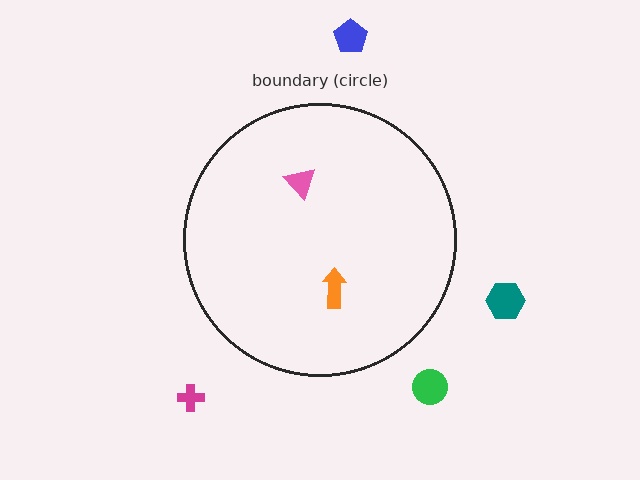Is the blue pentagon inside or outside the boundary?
Outside.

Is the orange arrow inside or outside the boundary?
Inside.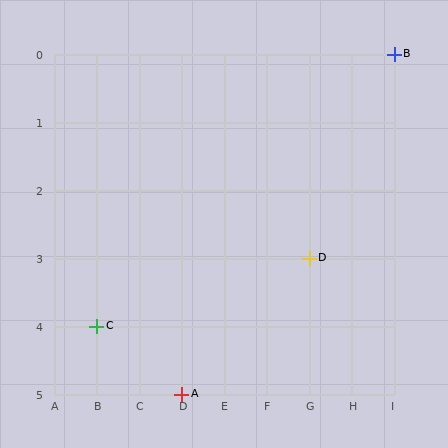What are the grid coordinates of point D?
Point D is at grid coordinates (G, 3).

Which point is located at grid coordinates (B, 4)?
Point C is at (B, 4).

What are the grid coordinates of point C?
Point C is at grid coordinates (B, 4).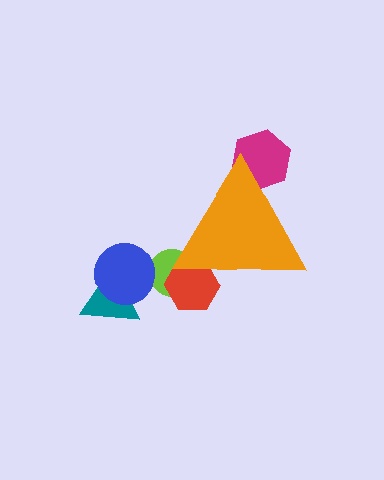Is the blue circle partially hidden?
No, the blue circle is fully visible.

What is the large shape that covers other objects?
An orange triangle.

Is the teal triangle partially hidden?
No, the teal triangle is fully visible.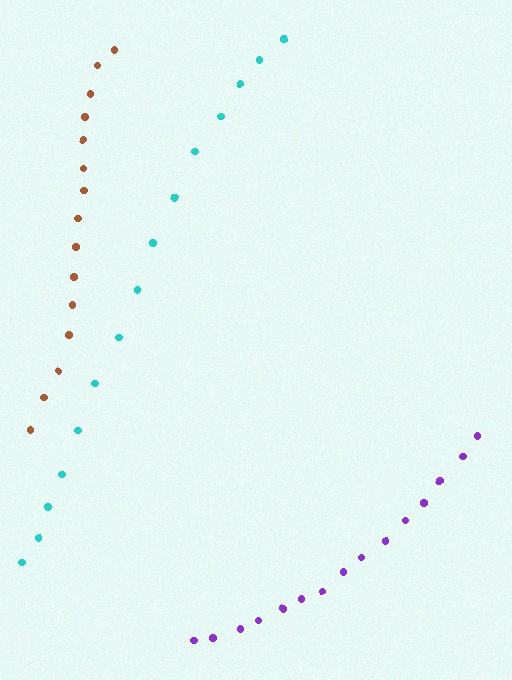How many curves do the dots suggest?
There are 3 distinct paths.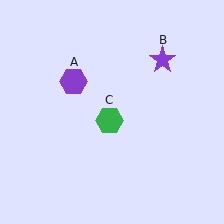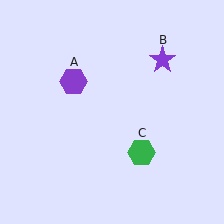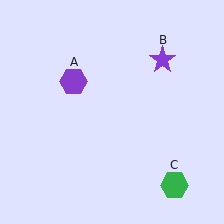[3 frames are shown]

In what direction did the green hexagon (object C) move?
The green hexagon (object C) moved down and to the right.